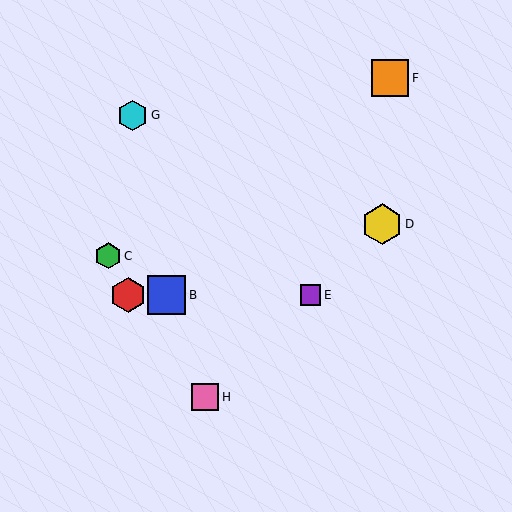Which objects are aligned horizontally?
Objects A, B, E are aligned horizontally.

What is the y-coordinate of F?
Object F is at y≈78.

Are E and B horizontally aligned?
Yes, both are at y≈295.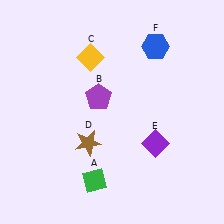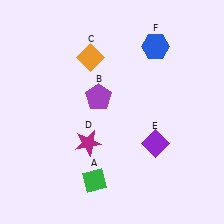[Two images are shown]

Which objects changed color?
C changed from yellow to orange. D changed from brown to magenta.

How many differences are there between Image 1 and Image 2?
There are 2 differences between the two images.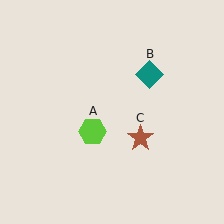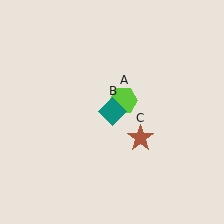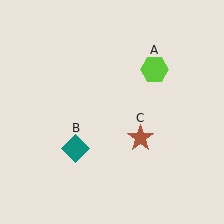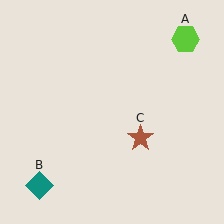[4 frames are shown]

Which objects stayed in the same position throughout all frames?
Brown star (object C) remained stationary.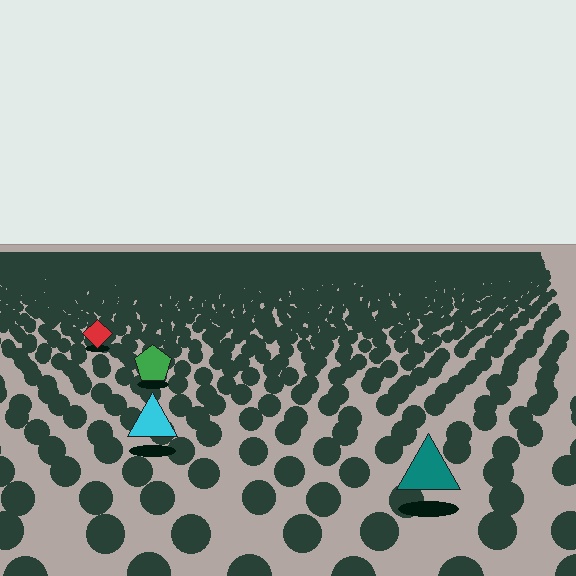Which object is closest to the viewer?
The teal triangle is closest. The texture marks near it are larger and more spread out.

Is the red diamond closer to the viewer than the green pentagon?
No. The green pentagon is closer — you can tell from the texture gradient: the ground texture is coarser near it.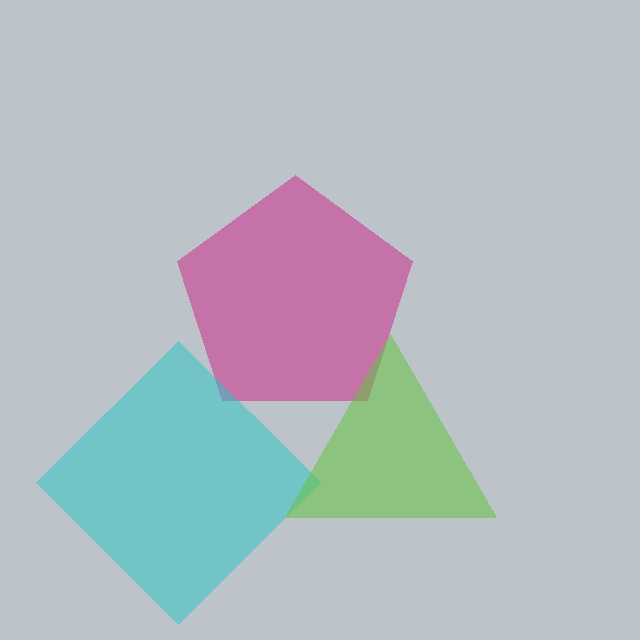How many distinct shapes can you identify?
There are 3 distinct shapes: a magenta pentagon, a cyan diamond, a lime triangle.